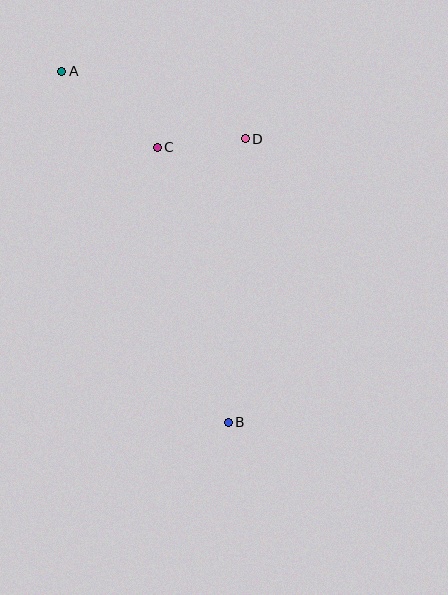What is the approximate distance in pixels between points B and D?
The distance between B and D is approximately 284 pixels.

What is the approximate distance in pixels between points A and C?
The distance between A and C is approximately 122 pixels.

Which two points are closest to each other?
Points C and D are closest to each other.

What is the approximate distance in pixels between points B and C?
The distance between B and C is approximately 284 pixels.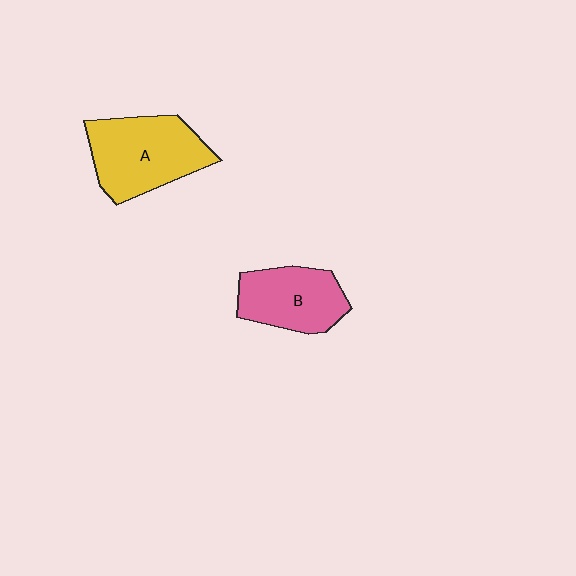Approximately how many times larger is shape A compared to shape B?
Approximately 1.3 times.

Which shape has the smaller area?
Shape B (pink).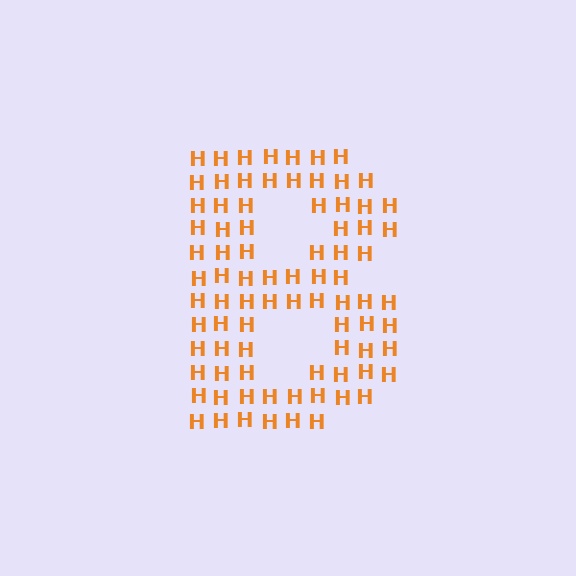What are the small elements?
The small elements are letter H's.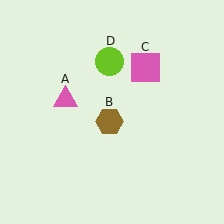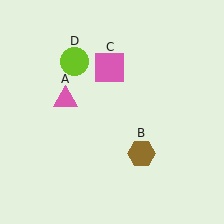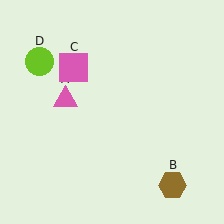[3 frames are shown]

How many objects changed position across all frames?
3 objects changed position: brown hexagon (object B), pink square (object C), lime circle (object D).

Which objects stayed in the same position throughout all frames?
Pink triangle (object A) remained stationary.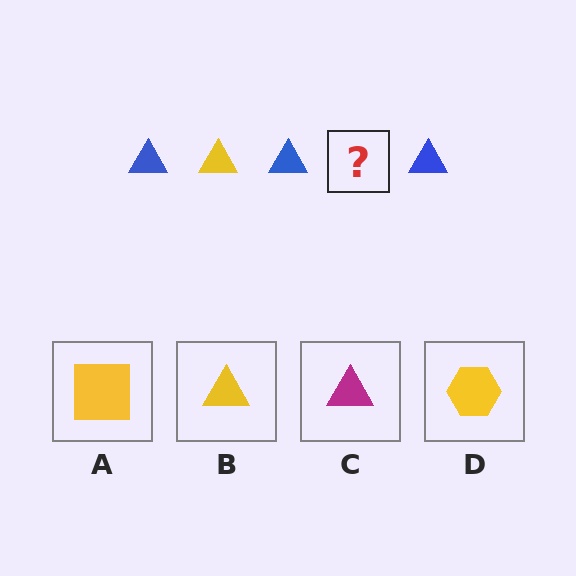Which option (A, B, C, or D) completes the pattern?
B.